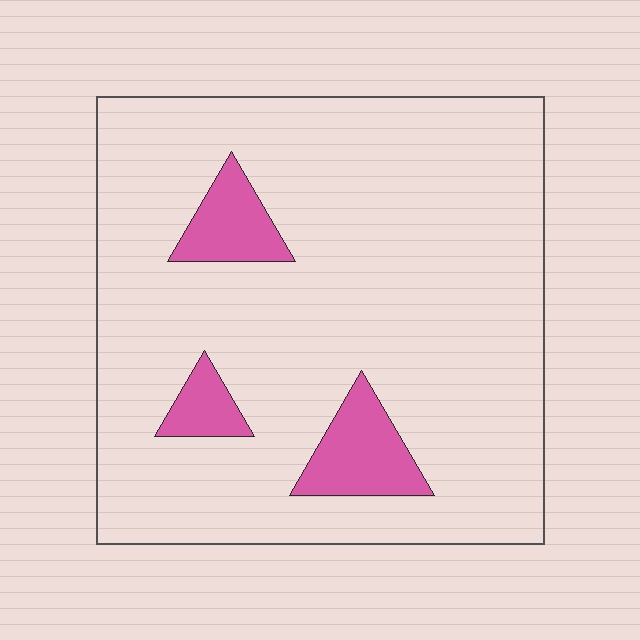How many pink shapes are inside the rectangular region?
3.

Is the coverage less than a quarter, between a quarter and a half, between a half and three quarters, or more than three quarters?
Less than a quarter.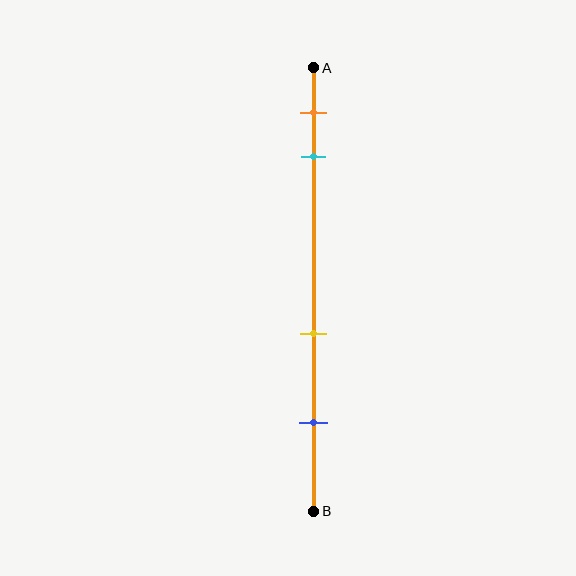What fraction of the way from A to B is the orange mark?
The orange mark is approximately 10% (0.1) of the way from A to B.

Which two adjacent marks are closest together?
The orange and cyan marks are the closest adjacent pair.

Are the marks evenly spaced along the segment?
No, the marks are not evenly spaced.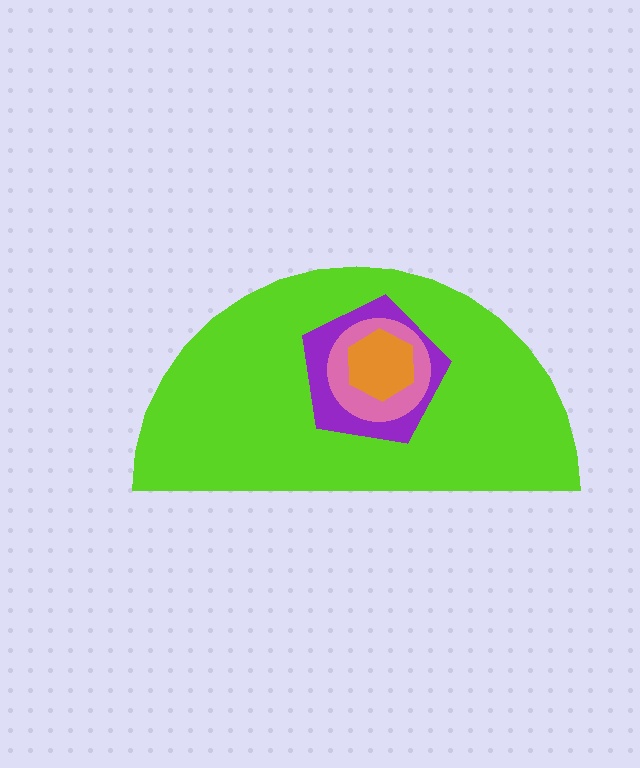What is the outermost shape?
The lime semicircle.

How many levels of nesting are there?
4.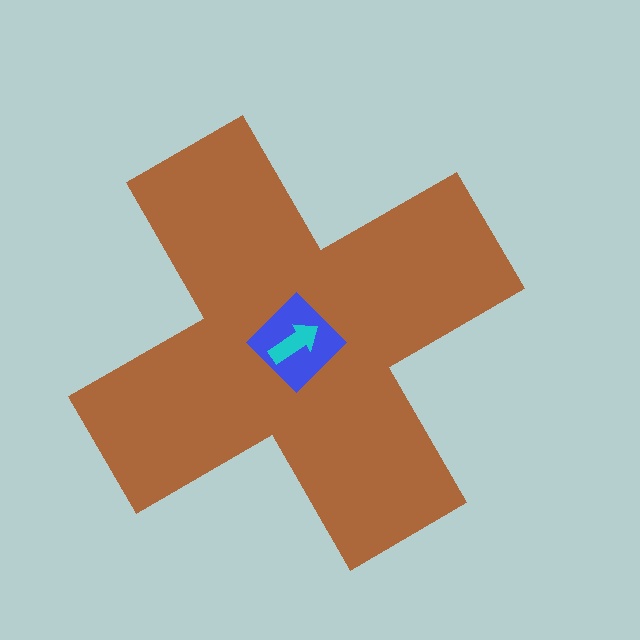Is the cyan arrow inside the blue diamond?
Yes.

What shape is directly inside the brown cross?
The blue diamond.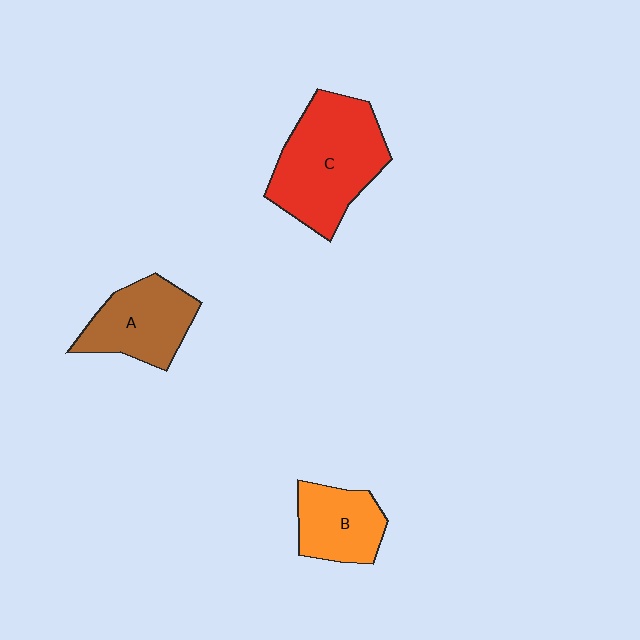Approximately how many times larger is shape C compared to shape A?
Approximately 1.6 times.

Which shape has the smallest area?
Shape B (orange).